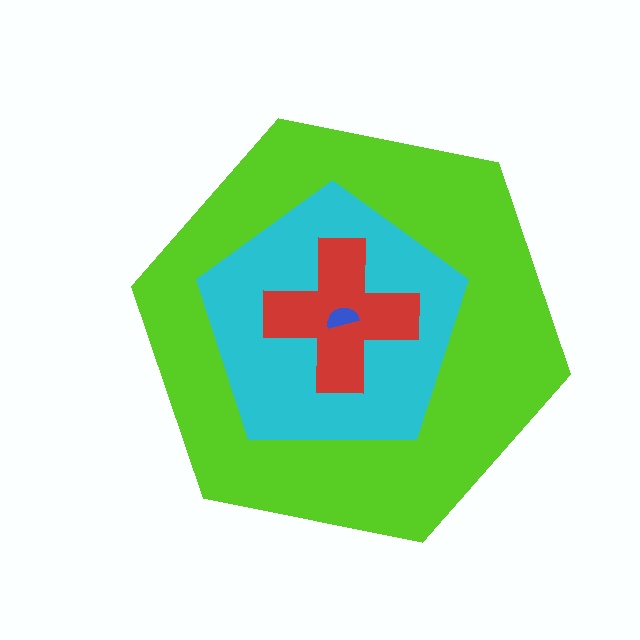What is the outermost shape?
The lime hexagon.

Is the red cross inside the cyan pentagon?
Yes.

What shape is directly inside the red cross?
The blue semicircle.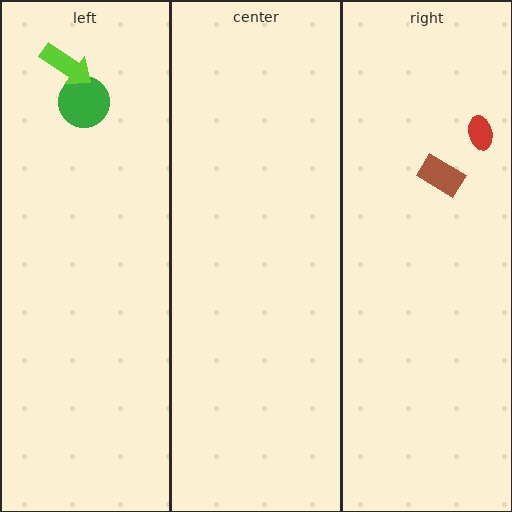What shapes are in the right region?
The brown rectangle, the red ellipse.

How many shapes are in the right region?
2.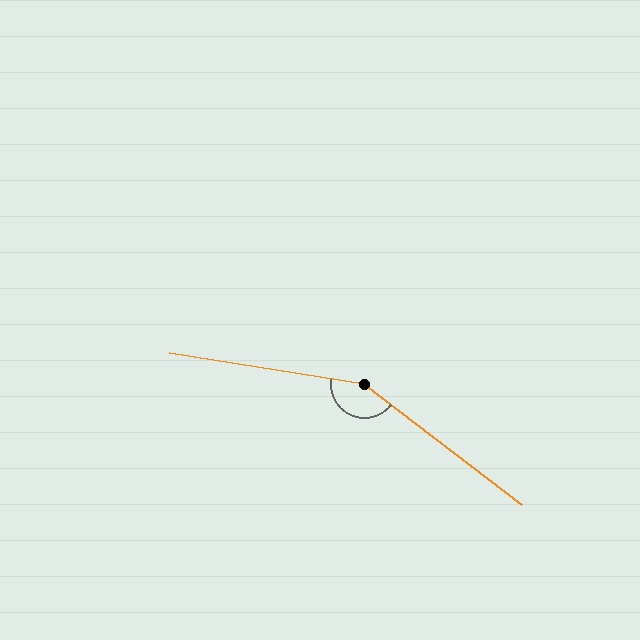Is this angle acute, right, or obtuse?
It is obtuse.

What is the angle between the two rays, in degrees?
Approximately 151 degrees.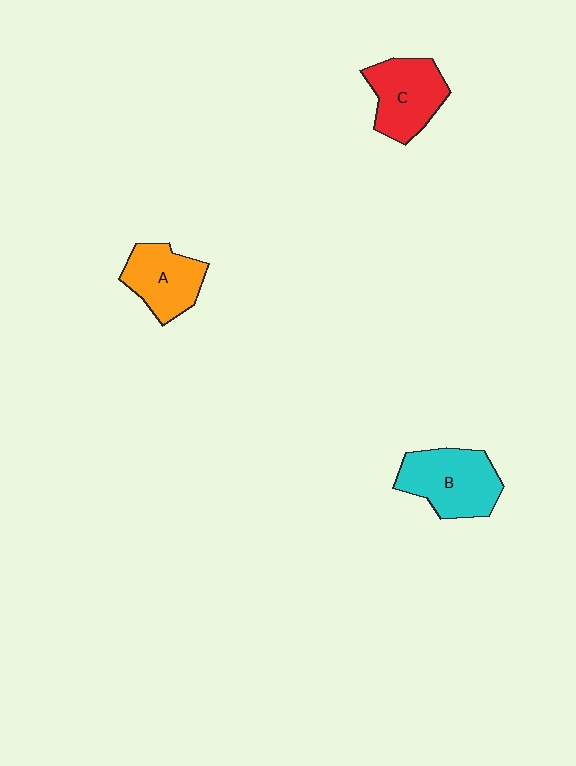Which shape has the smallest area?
Shape A (orange).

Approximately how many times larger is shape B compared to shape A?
Approximately 1.3 times.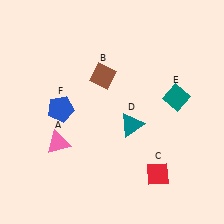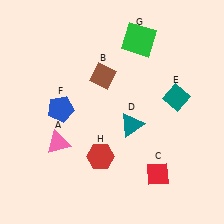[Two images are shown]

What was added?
A green square (G), a red hexagon (H) were added in Image 2.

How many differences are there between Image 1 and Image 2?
There are 2 differences between the two images.